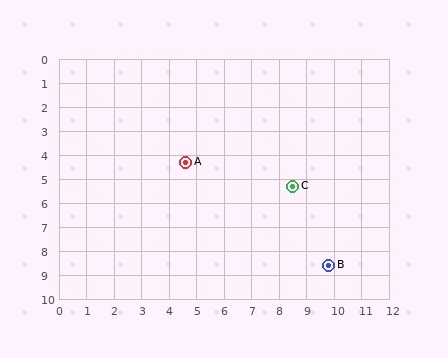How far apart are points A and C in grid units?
Points A and C are about 4.0 grid units apart.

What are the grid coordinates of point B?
Point B is at approximately (9.8, 8.6).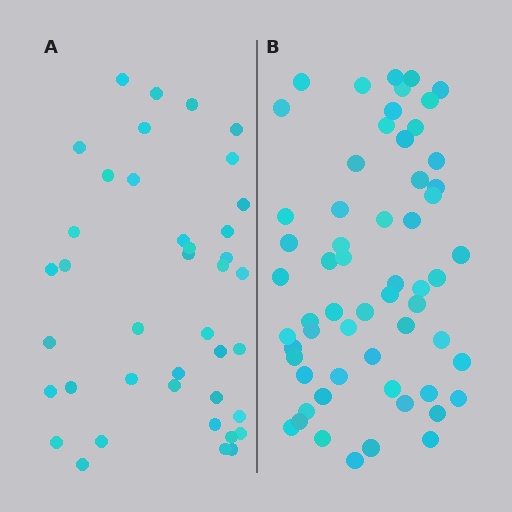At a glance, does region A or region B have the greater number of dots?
Region B (the right region) has more dots.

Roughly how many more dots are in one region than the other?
Region B has approximately 20 more dots than region A.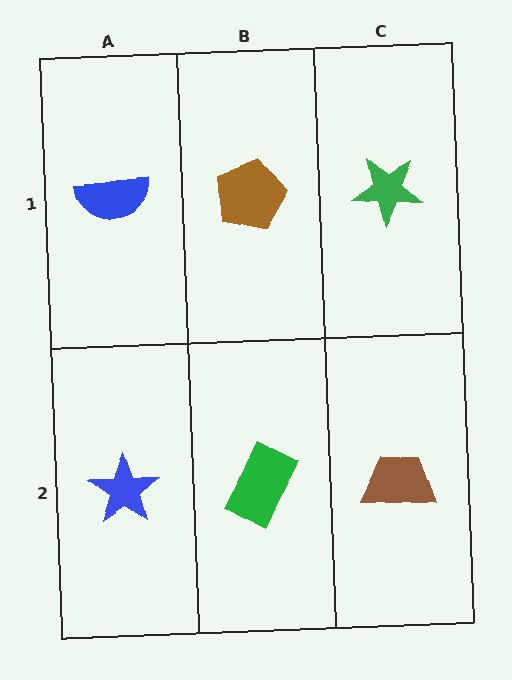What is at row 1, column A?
A blue semicircle.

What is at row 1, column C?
A green star.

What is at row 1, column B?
A brown pentagon.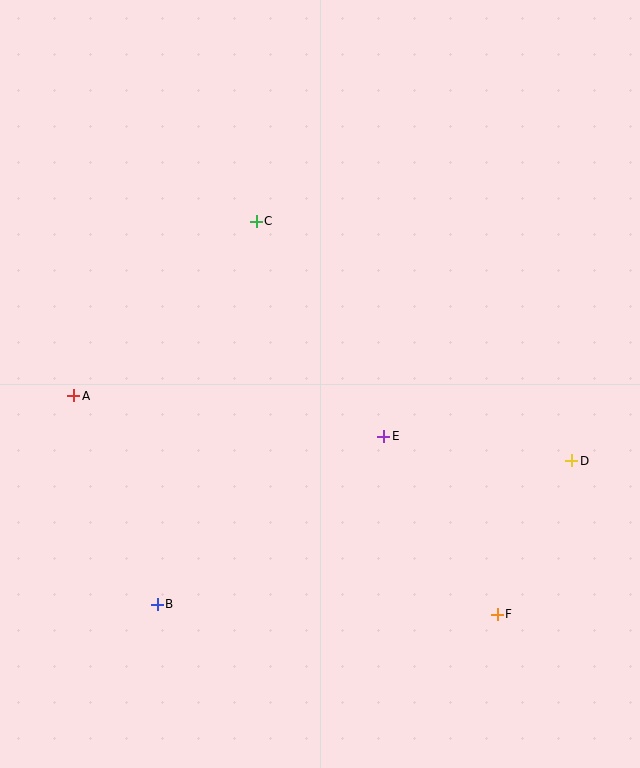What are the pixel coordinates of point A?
Point A is at (74, 396).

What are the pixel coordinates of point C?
Point C is at (256, 221).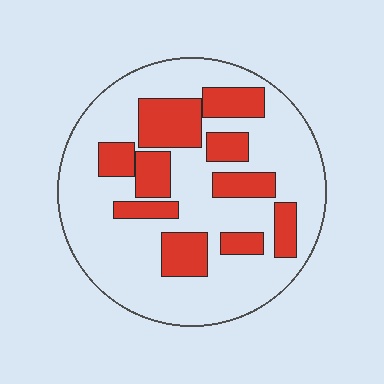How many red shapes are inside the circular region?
10.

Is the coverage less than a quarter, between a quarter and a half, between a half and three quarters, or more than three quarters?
Between a quarter and a half.